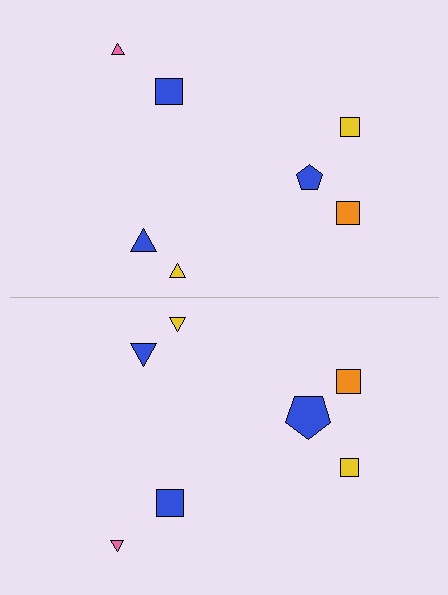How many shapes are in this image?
There are 14 shapes in this image.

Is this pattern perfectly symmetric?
No, the pattern is not perfectly symmetric. The blue pentagon on the bottom side has a different size than its mirror counterpart.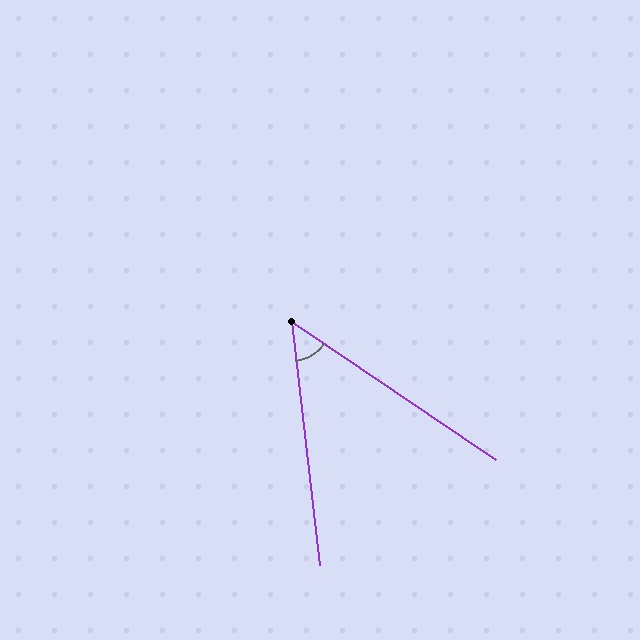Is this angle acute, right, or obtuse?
It is acute.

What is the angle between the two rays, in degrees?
Approximately 50 degrees.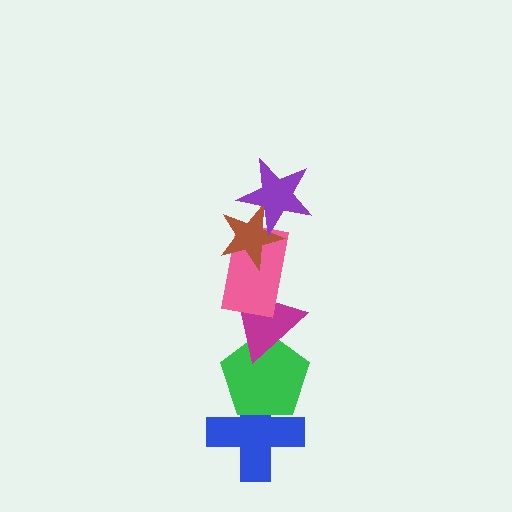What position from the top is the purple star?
The purple star is 1st from the top.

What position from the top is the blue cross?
The blue cross is 6th from the top.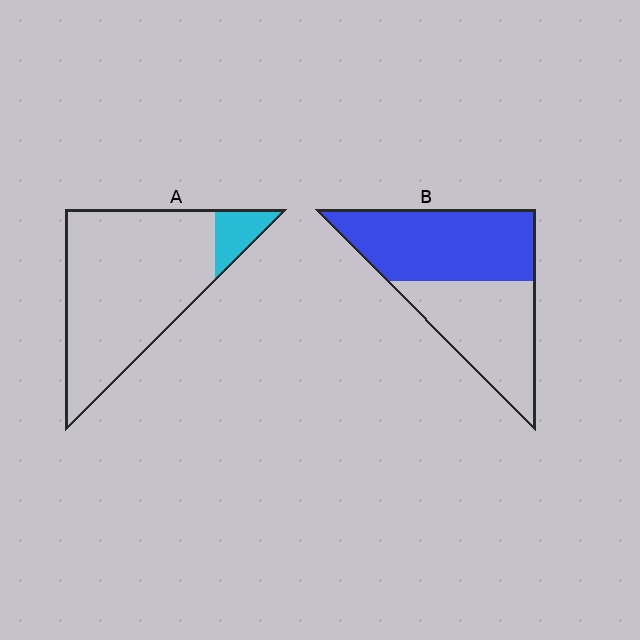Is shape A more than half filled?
No.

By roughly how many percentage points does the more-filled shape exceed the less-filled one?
By roughly 45 percentage points (B over A).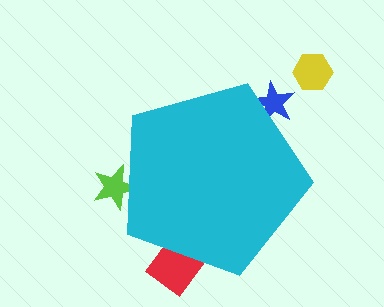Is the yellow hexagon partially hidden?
No, the yellow hexagon is fully visible.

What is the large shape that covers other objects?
A cyan pentagon.